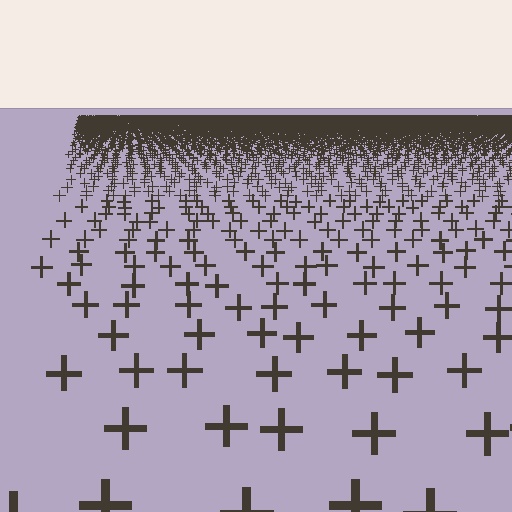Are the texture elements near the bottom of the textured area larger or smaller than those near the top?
Larger. Near the bottom, elements are closer to the viewer and appear at a bigger on-screen size.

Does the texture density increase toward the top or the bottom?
Density increases toward the top.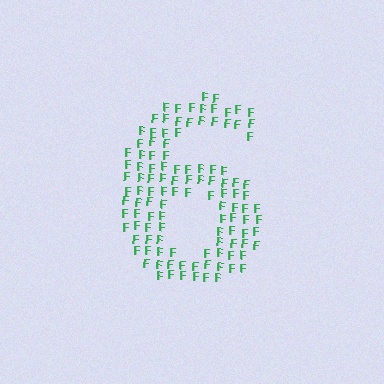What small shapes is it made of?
It is made of small letter F's.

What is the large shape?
The large shape is the digit 6.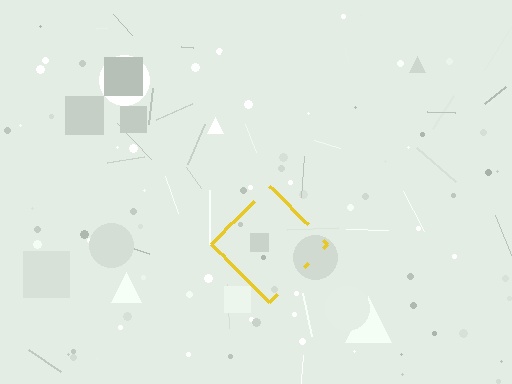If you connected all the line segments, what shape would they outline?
They would outline a diamond.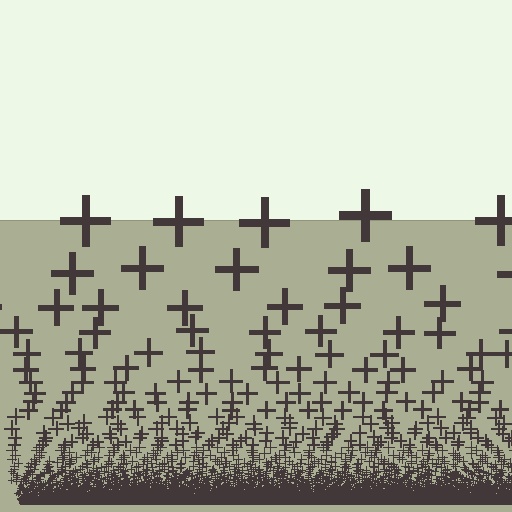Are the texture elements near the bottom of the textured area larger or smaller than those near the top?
Smaller. The gradient is inverted — elements near the bottom are smaller and denser.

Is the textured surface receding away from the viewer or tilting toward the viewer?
The surface appears to tilt toward the viewer. Texture elements get larger and sparser toward the top.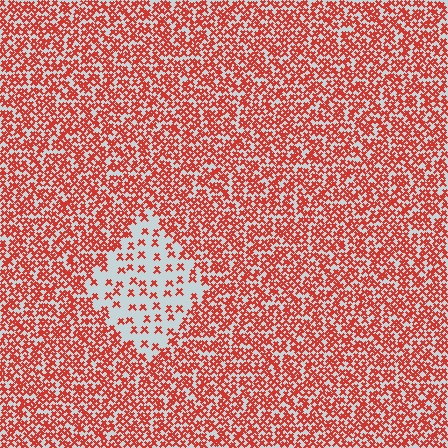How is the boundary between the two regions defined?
The boundary is defined by a change in element density (approximately 3.0x ratio). All elements are the same color, size, and shape.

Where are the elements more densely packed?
The elements are more densely packed outside the diamond boundary.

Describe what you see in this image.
The image contains small red elements arranged at two different densities. A diamond-shaped region is visible where the elements are less densely packed than the surrounding area.